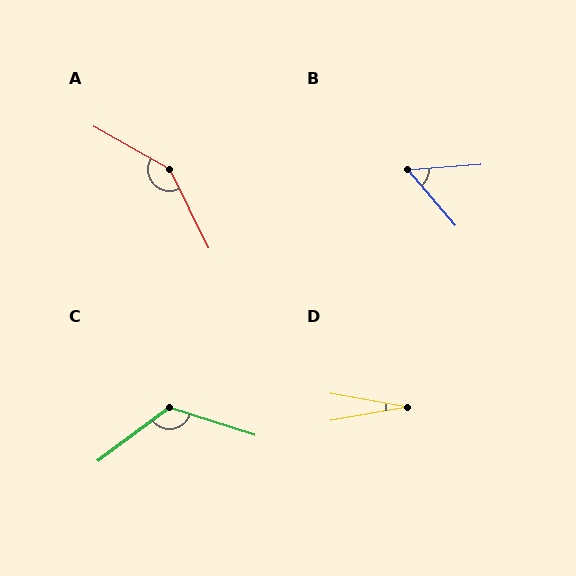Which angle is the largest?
A, at approximately 145 degrees.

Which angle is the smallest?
D, at approximately 20 degrees.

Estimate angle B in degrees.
Approximately 54 degrees.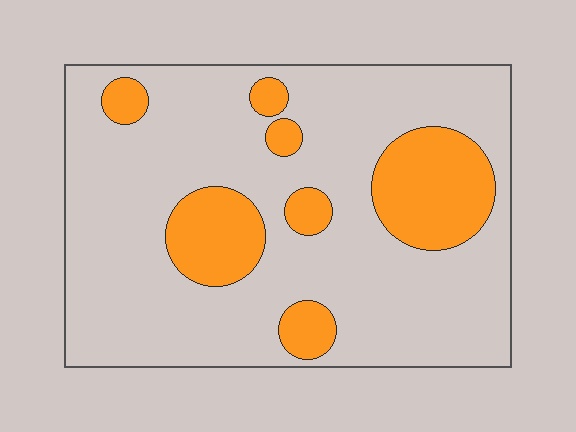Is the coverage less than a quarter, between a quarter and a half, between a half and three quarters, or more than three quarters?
Less than a quarter.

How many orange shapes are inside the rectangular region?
7.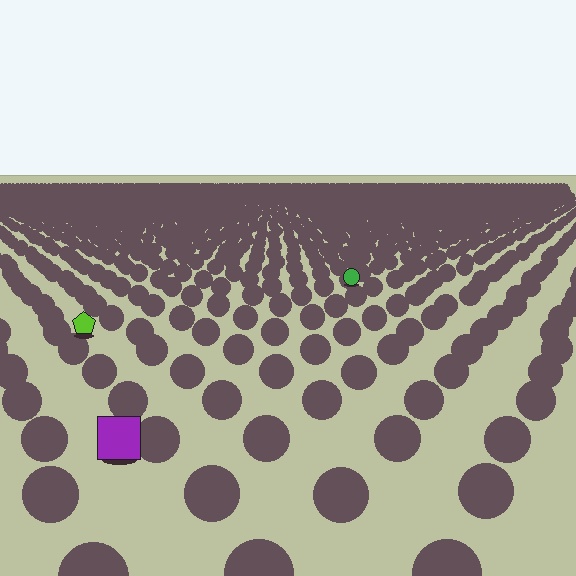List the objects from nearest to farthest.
From nearest to farthest: the purple square, the lime pentagon, the green circle.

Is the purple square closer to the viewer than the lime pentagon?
Yes. The purple square is closer — you can tell from the texture gradient: the ground texture is coarser near it.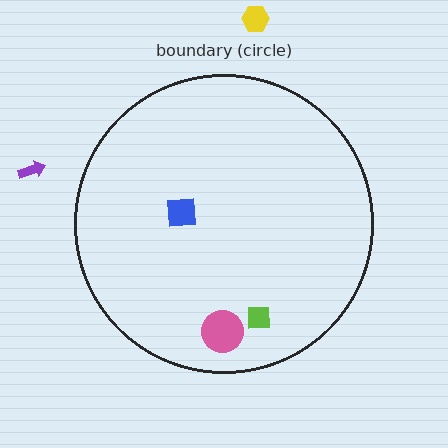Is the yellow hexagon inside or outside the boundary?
Outside.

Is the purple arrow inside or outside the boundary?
Outside.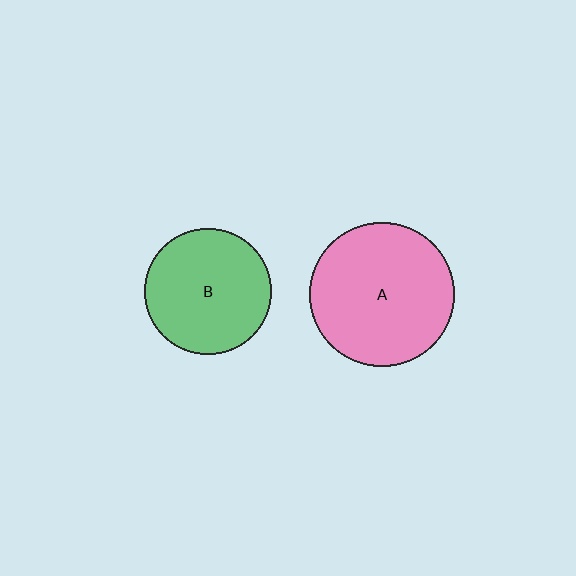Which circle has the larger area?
Circle A (pink).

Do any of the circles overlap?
No, none of the circles overlap.